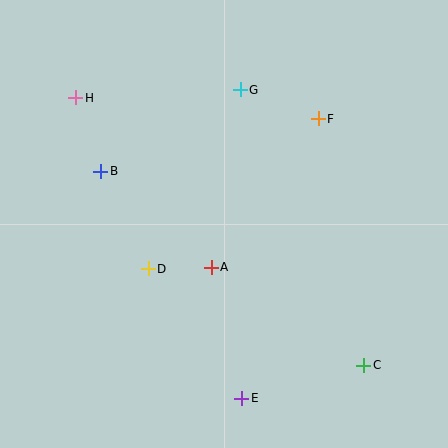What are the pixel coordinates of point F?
Point F is at (318, 119).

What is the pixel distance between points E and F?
The distance between E and F is 290 pixels.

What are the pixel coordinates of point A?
Point A is at (211, 267).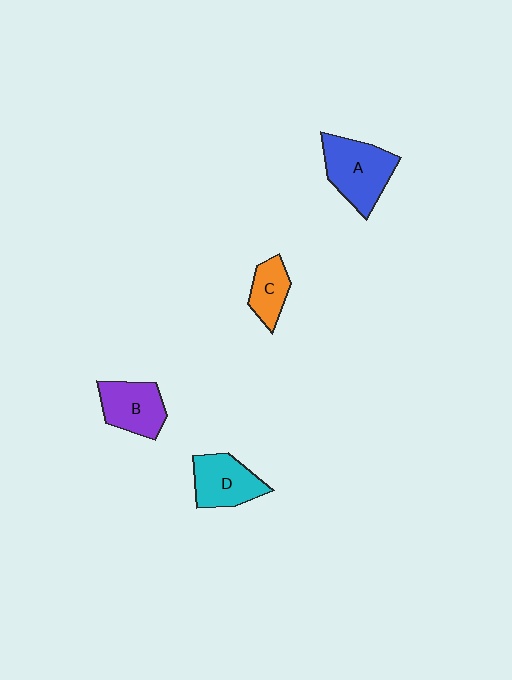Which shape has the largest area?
Shape A (blue).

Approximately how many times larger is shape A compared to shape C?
Approximately 1.8 times.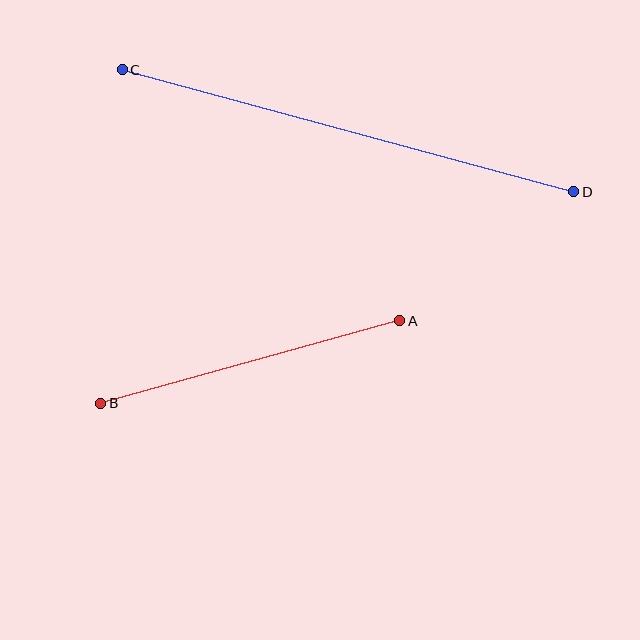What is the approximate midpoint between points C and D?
The midpoint is at approximately (348, 131) pixels.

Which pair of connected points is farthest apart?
Points C and D are farthest apart.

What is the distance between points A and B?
The distance is approximately 310 pixels.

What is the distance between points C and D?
The distance is approximately 468 pixels.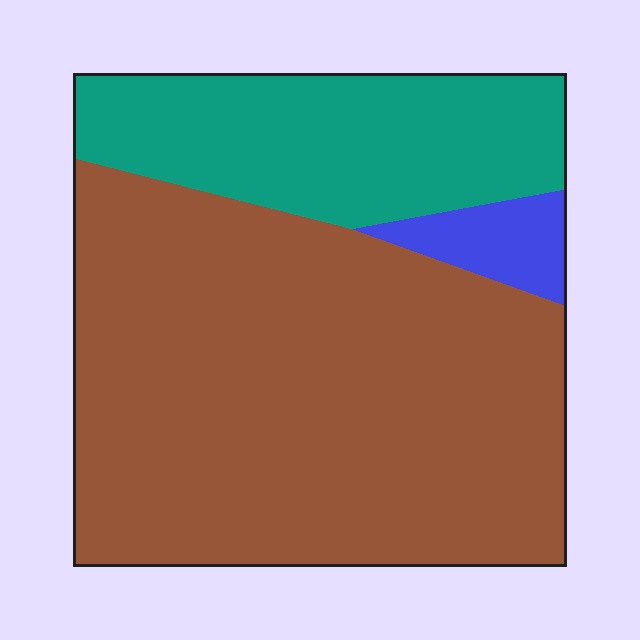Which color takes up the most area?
Brown, at roughly 70%.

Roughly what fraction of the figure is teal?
Teal covers roughly 25% of the figure.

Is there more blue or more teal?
Teal.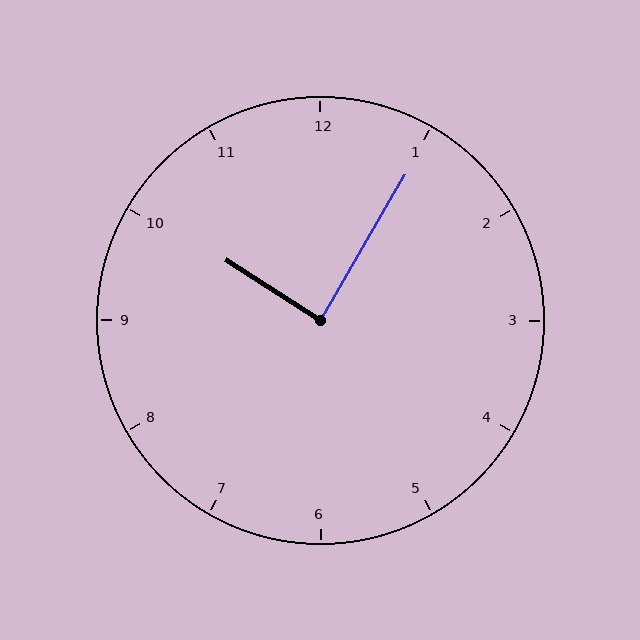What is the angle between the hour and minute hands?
Approximately 88 degrees.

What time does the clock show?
10:05.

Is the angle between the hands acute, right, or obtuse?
It is right.